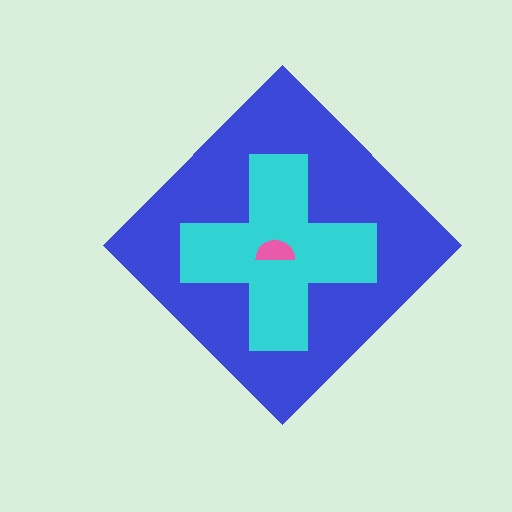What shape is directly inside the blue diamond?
The cyan cross.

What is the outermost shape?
The blue diamond.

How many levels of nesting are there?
3.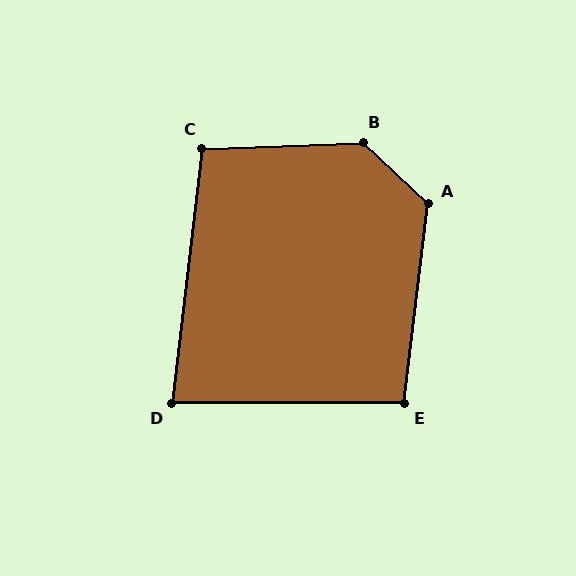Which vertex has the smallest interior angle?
D, at approximately 83 degrees.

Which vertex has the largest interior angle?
B, at approximately 135 degrees.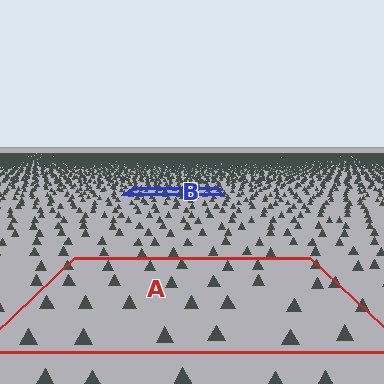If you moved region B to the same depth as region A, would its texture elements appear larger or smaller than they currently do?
They would appear larger. At a closer depth, the same texture elements are projected at a bigger on-screen size.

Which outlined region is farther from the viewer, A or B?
Region B is farther from the viewer — the texture elements inside it appear smaller and more densely packed.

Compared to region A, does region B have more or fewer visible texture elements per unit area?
Region B has more texture elements per unit area — they are packed more densely because it is farther away.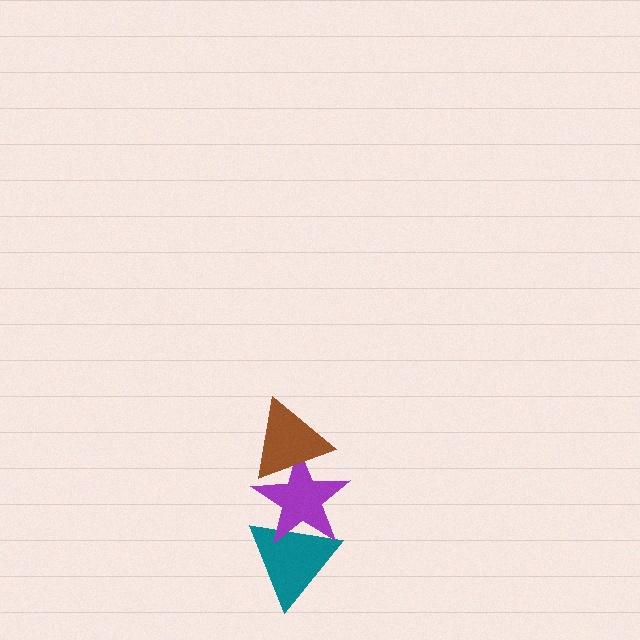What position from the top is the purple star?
The purple star is 2nd from the top.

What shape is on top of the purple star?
The brown triangle is on top of the purple star.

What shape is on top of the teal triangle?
The purple star is on top of the teal triangle.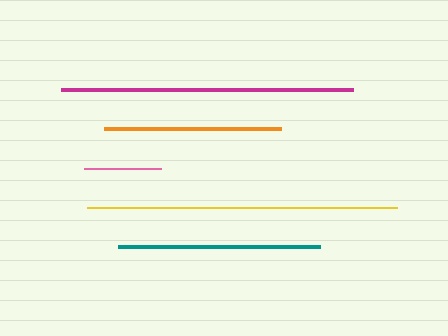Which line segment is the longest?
The yellow line is the longest at approximately 310 pixels.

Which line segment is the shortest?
The pink line is the shortest at approximately 78 pixels.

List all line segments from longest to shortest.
From longest to shortest: yellow, magenta, teal, orange, pink.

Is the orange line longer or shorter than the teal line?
The teal line is longer than the orange line.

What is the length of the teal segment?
The teal segment is approximately 202 pixels long.